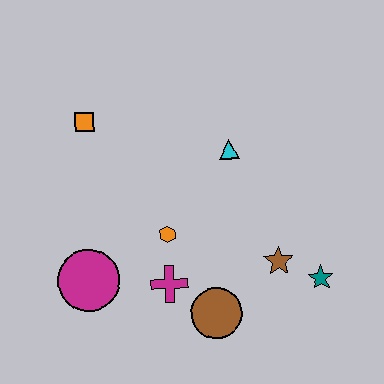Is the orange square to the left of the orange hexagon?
Yes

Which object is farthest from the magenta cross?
The orange square is farthest from the magenta cross.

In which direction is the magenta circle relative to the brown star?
The magenta circle is to the left of the brown star.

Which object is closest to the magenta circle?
The magenta cross is closest to the magenta circle.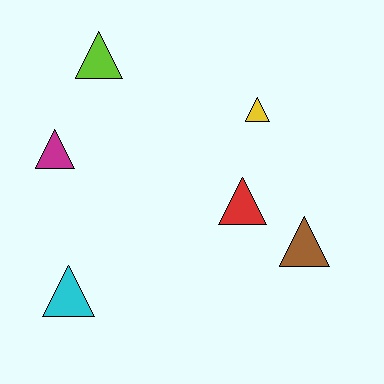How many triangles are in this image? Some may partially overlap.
There are 6 triangles.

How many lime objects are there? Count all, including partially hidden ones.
There is 1 lime object.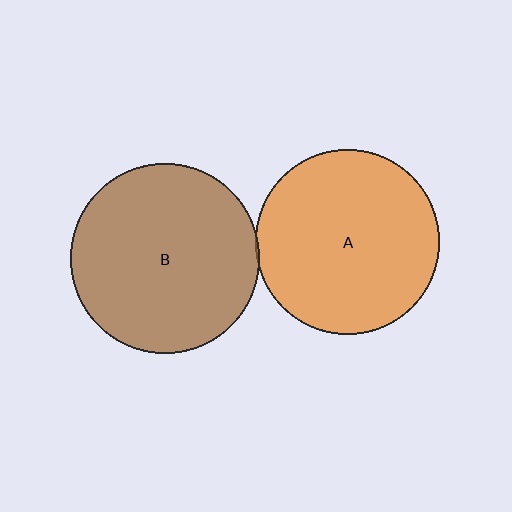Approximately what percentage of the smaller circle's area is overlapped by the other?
Approximately 5%.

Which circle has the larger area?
Circle B (brown).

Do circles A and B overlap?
Yes.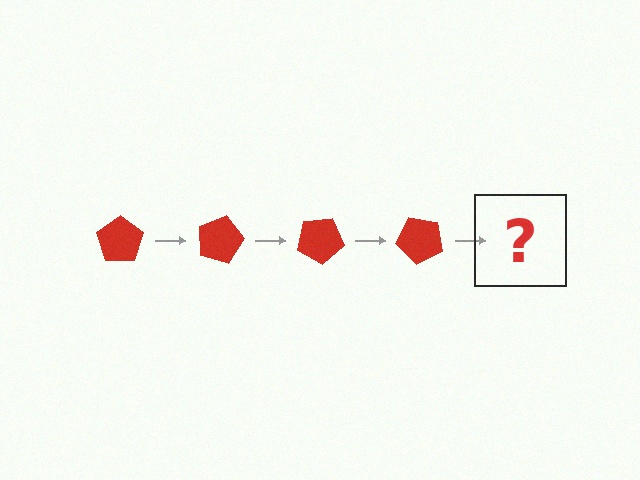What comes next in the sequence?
The next element should be a red pentagon rotated 60 degrees.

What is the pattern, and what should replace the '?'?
The pattern is that the pentagon rotates 15 degrees each step. The '?' should be a red pentagon rotated 60 degrees.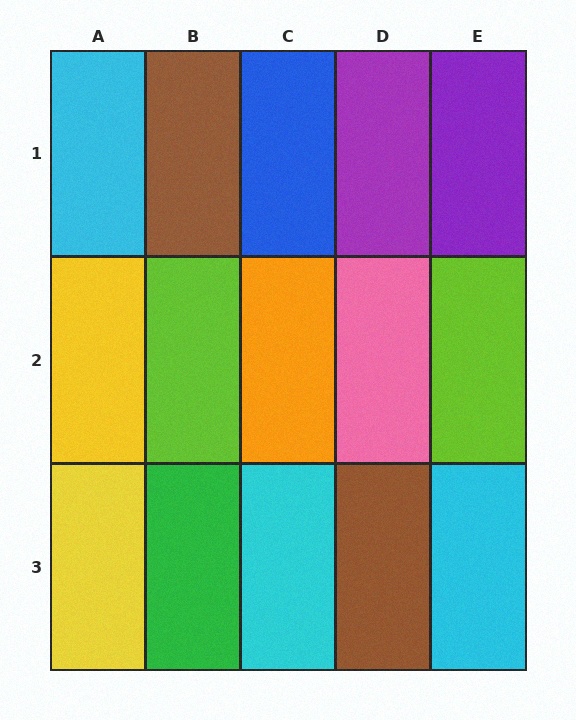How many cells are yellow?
2 cells are yellow.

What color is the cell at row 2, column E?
Lime.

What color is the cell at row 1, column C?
Blue.